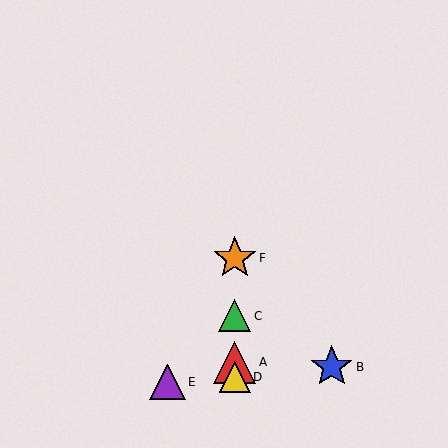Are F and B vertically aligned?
No, F is at x≈235 and B is at x≈332.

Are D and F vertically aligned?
Yes, both are at x≈235.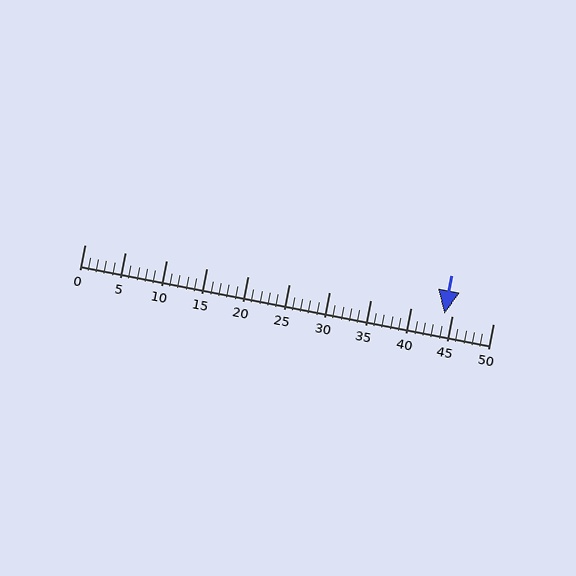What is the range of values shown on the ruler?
The ruler shows values from 0 to 50.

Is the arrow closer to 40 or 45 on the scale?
The arrow is closer to 45.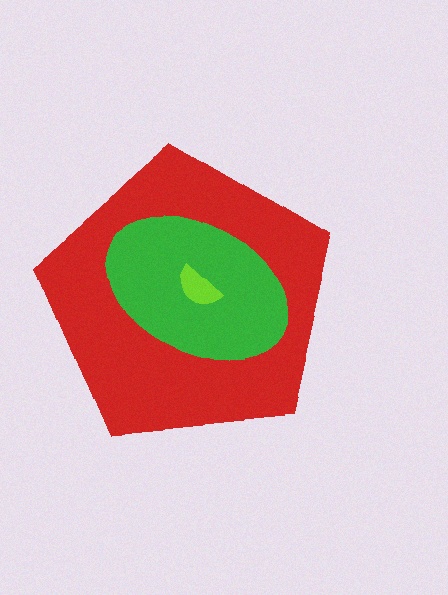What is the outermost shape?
The red pentagon.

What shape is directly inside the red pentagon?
The green ellipse.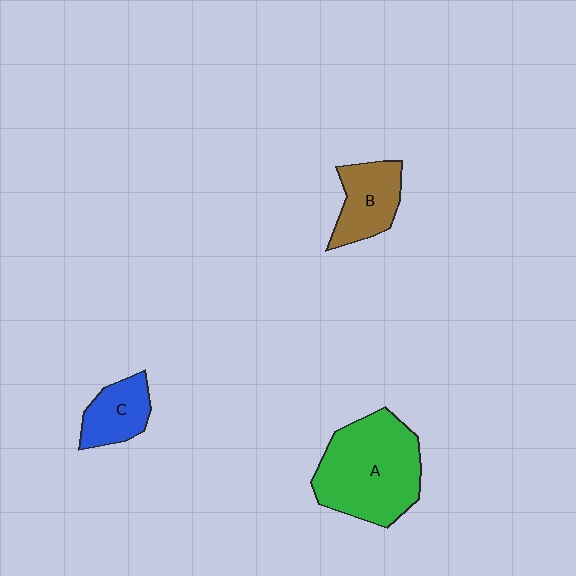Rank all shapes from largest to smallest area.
From largest to smallest: A (green), B (brown), C (blue).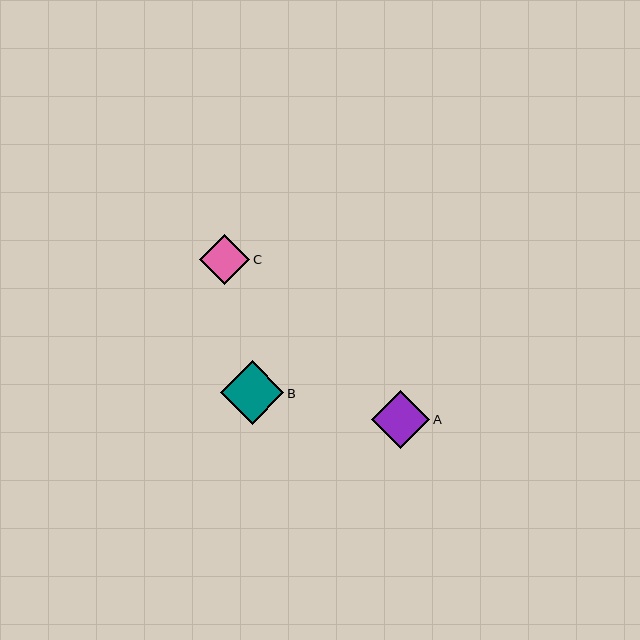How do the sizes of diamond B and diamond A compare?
Diamond B and diamond A are approximately the same size.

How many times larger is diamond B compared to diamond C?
Diamond B is approximately 1.3 times the size of diamond C.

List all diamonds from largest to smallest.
From largest to smallest: B, A, C.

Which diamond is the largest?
Diamond B is the largest with a size of approximately 63 pixels.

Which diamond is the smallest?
Diamond C is the smallest with a size of approximately 50 pixels.